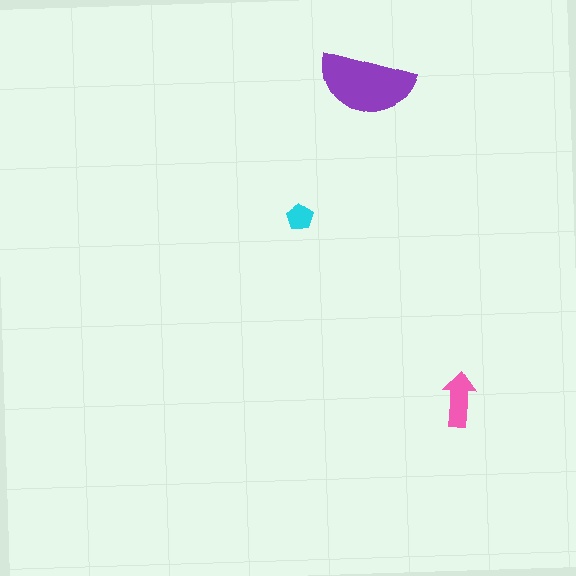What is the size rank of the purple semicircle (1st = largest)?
1st.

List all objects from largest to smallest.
The purple semicircle, the pink arrow, the cyan pentagon.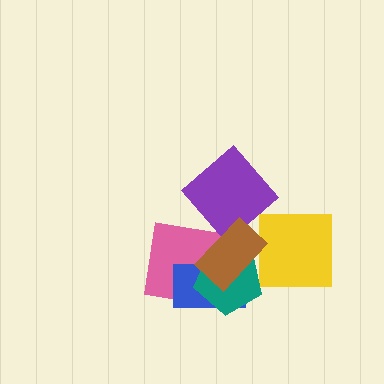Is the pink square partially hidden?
Yes, it is partially covered by another shape.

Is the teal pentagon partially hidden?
Yes, it is partially covered by another shape.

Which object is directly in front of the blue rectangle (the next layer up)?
The teal pentagon is directly in front of the blue rectangle.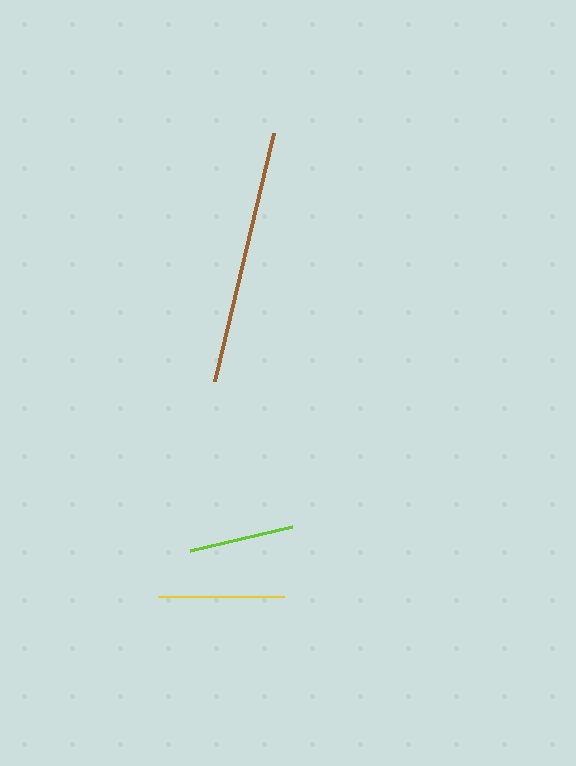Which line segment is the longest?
The brown line is the longest at approximately 254 pixels.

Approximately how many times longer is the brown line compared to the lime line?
The brown line is approximately 2.4 times the length of the lime line.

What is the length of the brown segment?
The brown segment is approximately 254 pixels long.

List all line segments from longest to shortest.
From longest to shortest: brown, yellow, lime.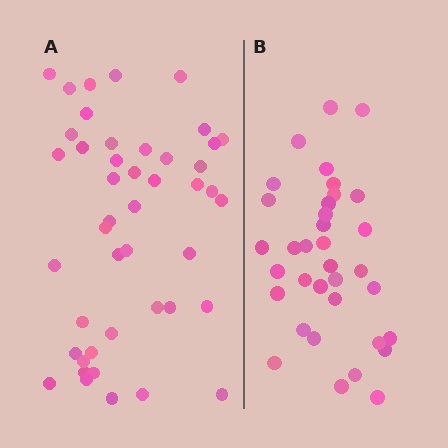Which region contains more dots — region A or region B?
Region A (the left region) has more dots.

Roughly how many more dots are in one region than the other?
Region A has roughly 10 or so more dots than region B.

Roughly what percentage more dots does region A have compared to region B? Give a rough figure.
About 30% more.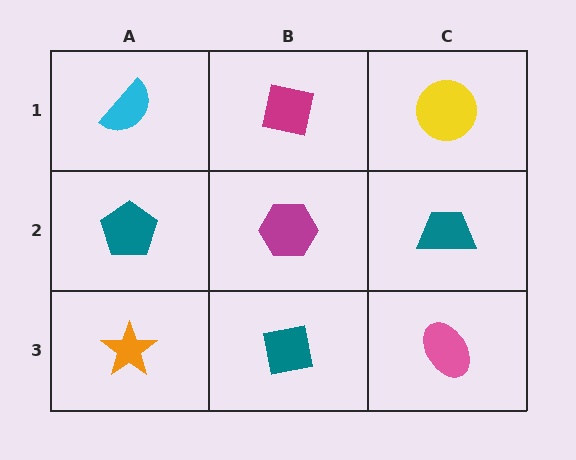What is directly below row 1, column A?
A teal pentagon.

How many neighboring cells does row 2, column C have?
3.